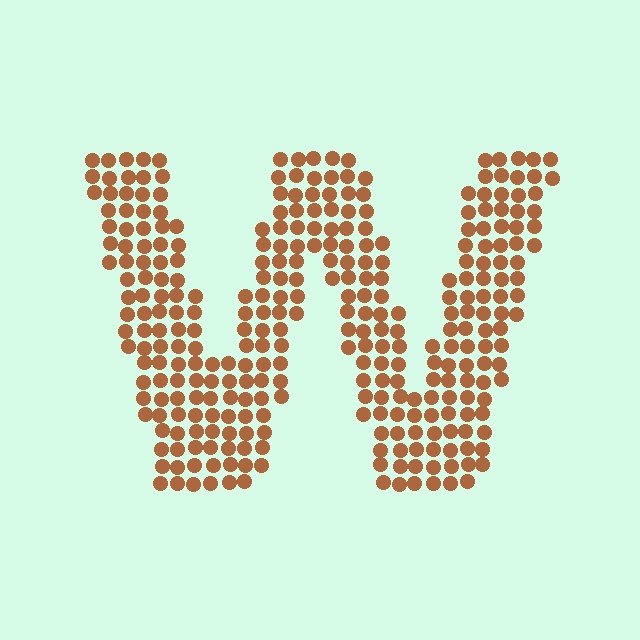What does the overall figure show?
The overall figure shows the letter W.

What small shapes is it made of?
It is made of small circles.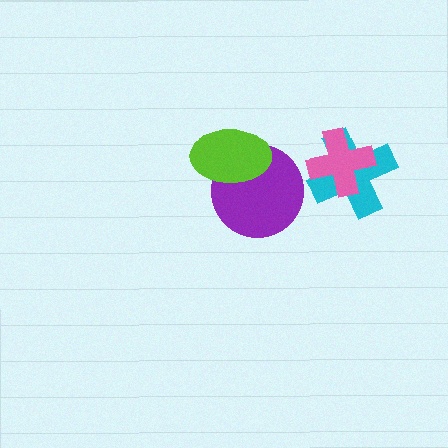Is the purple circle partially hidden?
Yes, it is partially covered by another shape.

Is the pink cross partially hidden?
No, no other shape covers it.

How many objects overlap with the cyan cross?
1 object overlaps with the cyan cross.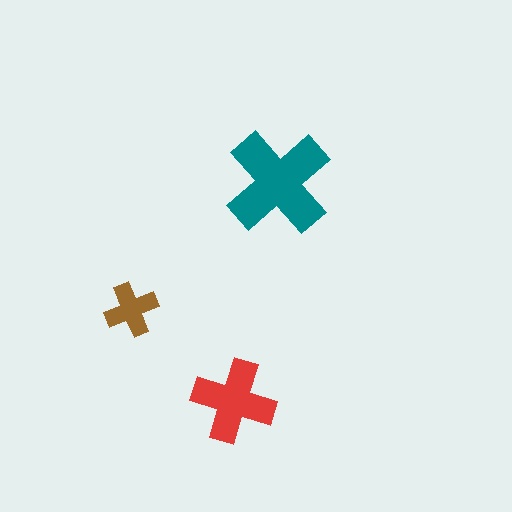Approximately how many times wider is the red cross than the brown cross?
About 1.5 times wider.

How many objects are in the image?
There are 3 objects in the image.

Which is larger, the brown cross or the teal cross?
The teal one.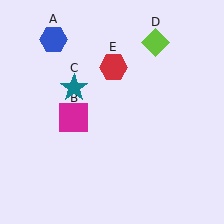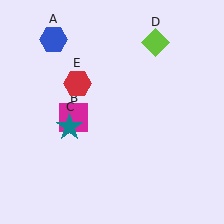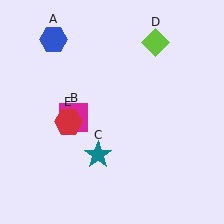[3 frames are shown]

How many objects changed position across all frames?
2 objects changed position: teal star (object C), red hexagon (object E).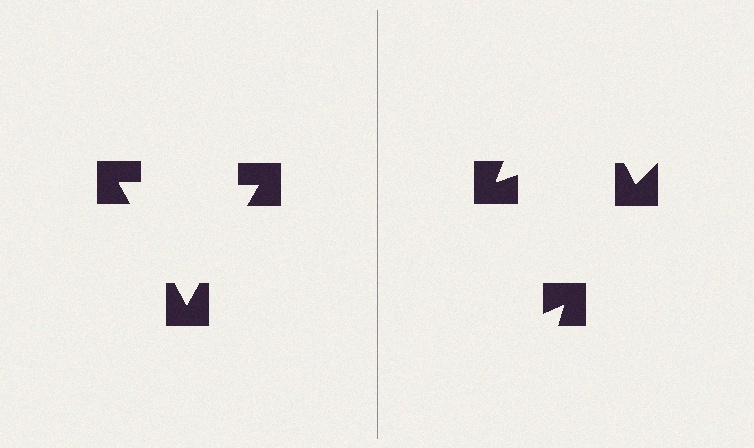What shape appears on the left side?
An illusory triangle.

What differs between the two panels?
The notched squares are positioned identically on both sides; only the wedge orientations differ. On the left they align to a triangle; on the right they are misaligned.